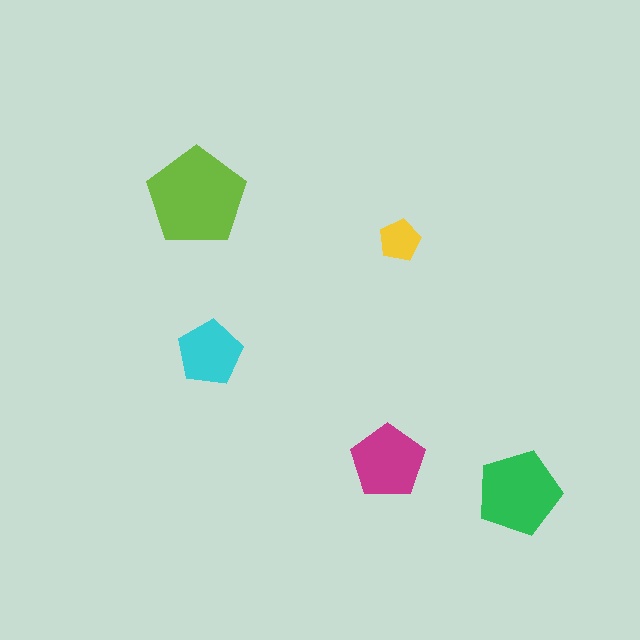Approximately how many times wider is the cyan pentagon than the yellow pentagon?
About 1.5 times wider.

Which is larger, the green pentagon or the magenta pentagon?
The green one.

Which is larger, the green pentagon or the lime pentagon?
The lime one.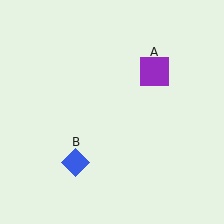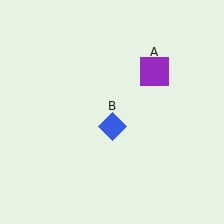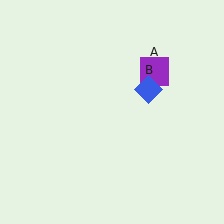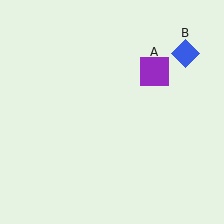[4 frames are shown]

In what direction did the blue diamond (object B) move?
The blue diamond (object B) moved up and to the right.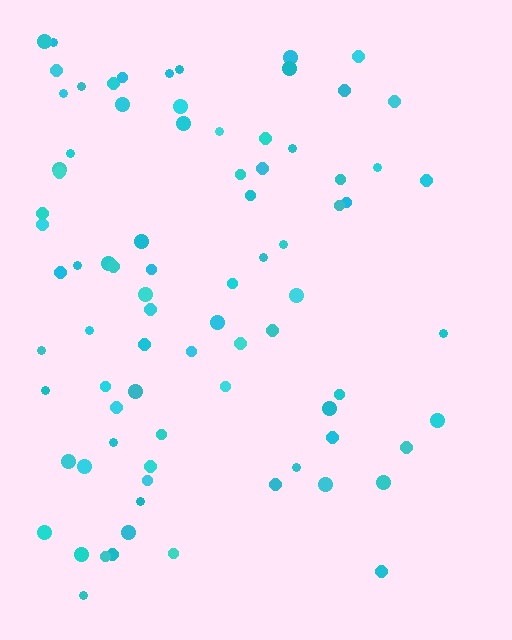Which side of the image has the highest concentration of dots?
The left.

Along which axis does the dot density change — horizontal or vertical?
Horizontal.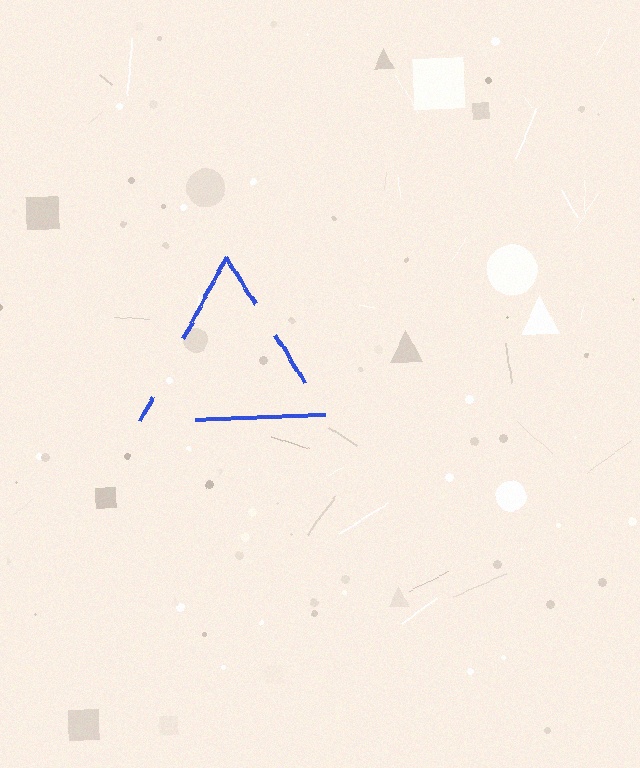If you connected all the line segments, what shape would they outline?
They would outline a triangle.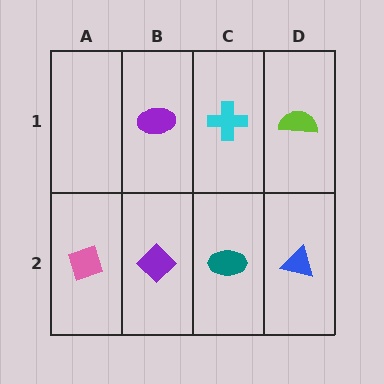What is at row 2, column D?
A blue triangle.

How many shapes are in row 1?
3 shapes.